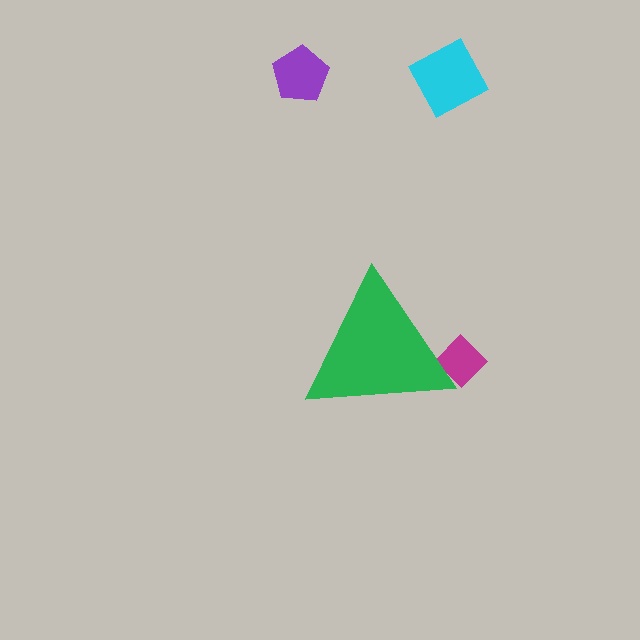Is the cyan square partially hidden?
No, the cyan square is fully visible.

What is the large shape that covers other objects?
A green triangle.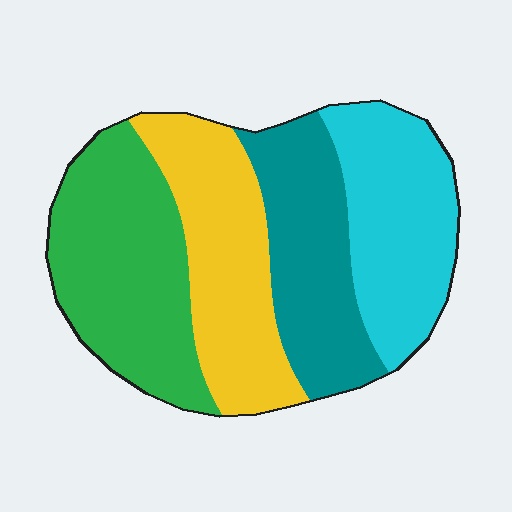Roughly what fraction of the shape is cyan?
Cyan covers around 25% of the shape.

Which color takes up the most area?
Green, at roughly 30%.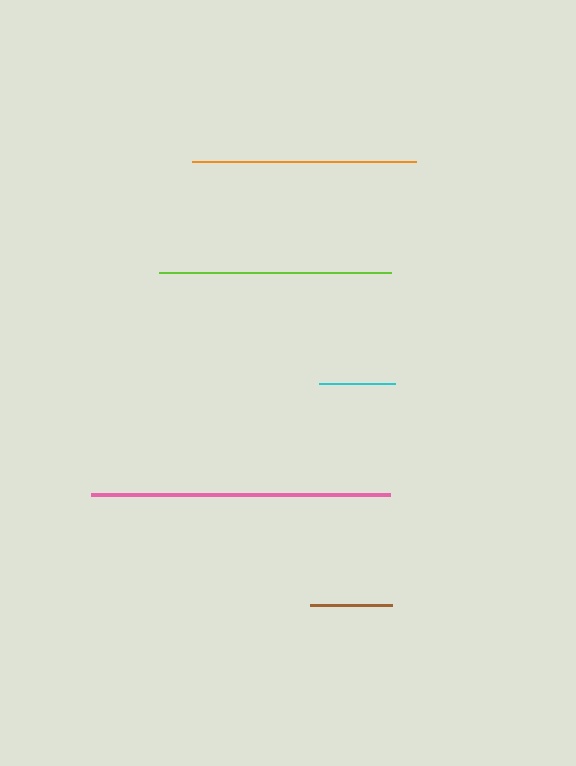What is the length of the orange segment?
The orange segment is approximately 223 pixels long.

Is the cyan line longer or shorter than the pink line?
The pink line is longer than the cyan line.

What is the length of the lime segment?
The lime segment is approximately 232 pixels long.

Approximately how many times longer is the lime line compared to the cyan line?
The lime line is approximately 3.1 times the length of the cyan line.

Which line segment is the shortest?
The cyan line is the shortest at approximately 76 pixels.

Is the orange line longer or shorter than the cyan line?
The orange line is longer than the cyan line.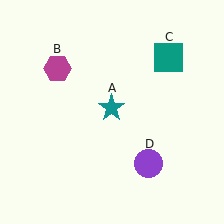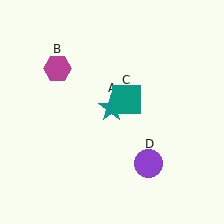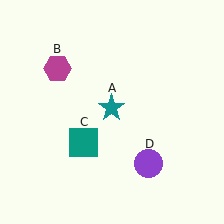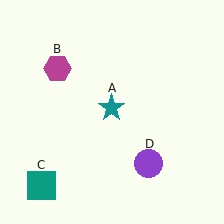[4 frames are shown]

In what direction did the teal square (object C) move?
The teal square (object C) moved down and to the left.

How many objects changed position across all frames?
1 object changed position: teal square (object C).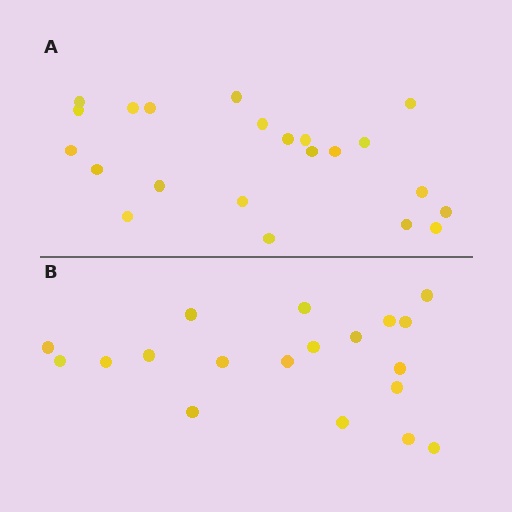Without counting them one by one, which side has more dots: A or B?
Region A (the top region) has more dots.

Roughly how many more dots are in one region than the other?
Region A has just a few more — roughly 2 or 3 more dots than region B.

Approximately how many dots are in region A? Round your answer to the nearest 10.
About 20 dots. (The exact count is 22, which rounds to 20.)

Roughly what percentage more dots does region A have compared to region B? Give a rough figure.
About 15% more.